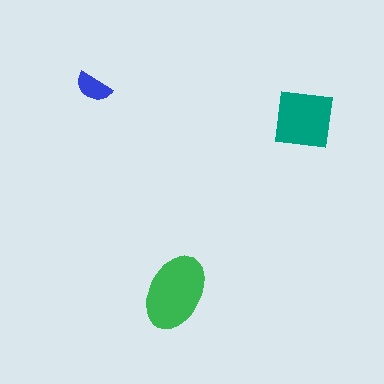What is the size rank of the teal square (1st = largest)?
2nd.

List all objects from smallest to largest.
The blue semicircle, the teal square, the green ellipse.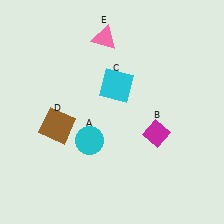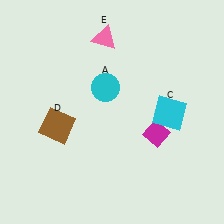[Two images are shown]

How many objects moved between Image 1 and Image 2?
2 objects moved between the two images.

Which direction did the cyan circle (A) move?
The cyan circle (A) moved up.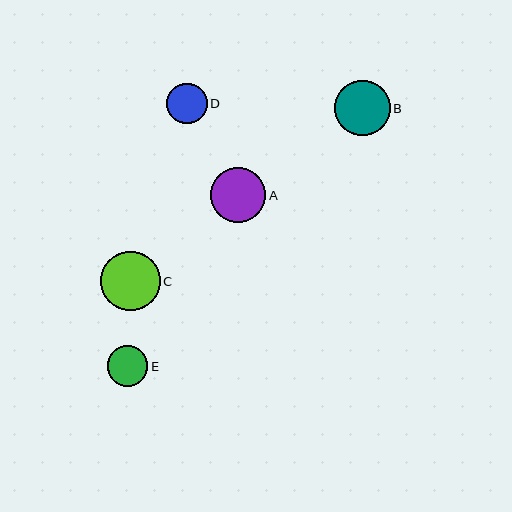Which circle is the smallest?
Circle D is the smallest with a size of approximately 40 pixels.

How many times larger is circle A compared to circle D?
Circle A is approximately 1.4 times the size of circle D.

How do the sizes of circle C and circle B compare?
Circle C and circle B are approximately the same size.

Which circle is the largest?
Circle C is the largest with a size of approximately 59 pixels.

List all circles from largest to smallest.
From largest to smallest: C, B, A, E, D.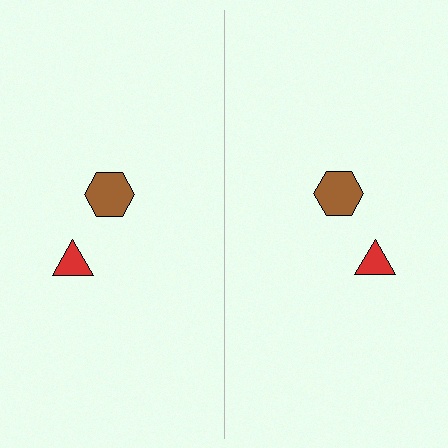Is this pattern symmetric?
Yes, this pattern has bilateral (reflection) symmetry.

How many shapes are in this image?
There are 4 shapes in this image.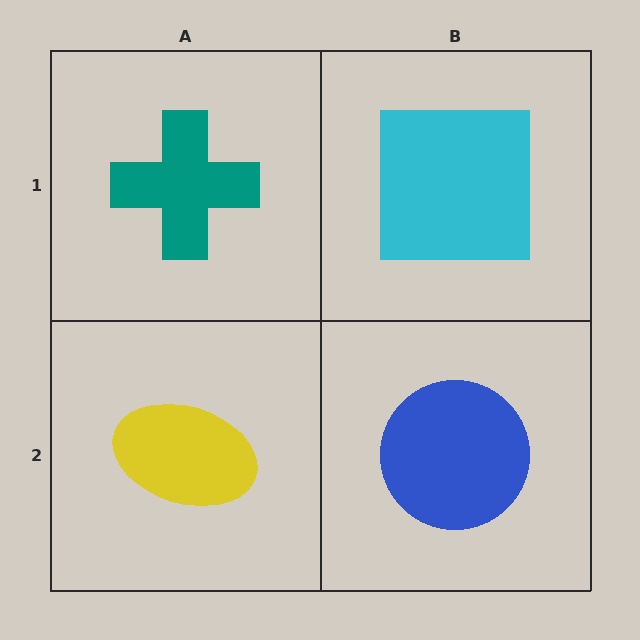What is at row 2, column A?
A yellow ellipse.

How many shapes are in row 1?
2 shapes.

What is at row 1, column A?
A teal cross.